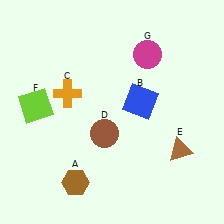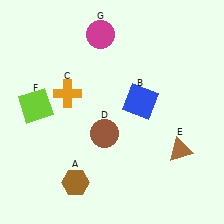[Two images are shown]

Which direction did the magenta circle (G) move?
The magenta circle (G) moved left.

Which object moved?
The magenta circle (G) moved left.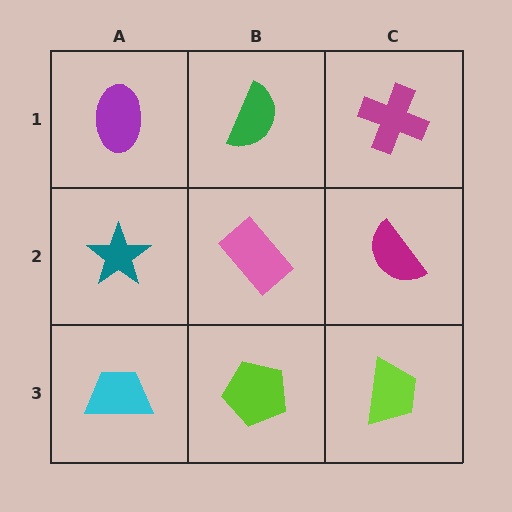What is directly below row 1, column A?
A teal star.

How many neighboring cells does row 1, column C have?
2.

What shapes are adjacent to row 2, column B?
A green semicircle (row 1, column B), a lime pentagon (row 3, column B), a teal star (row 2, column A), a magenta semicircle (row 2, column C).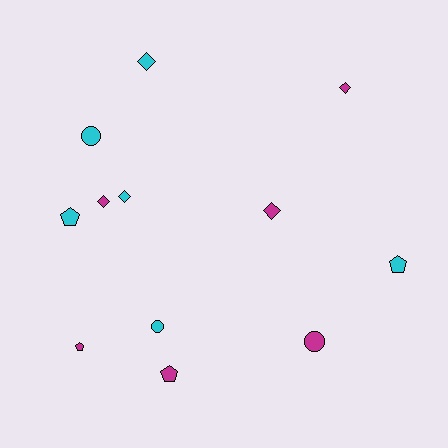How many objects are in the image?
There are 12 objects.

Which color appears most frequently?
Cyan, with 6 objects.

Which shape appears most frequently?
Diamond, with 5 objects.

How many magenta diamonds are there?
There are 3 magenta diamonds.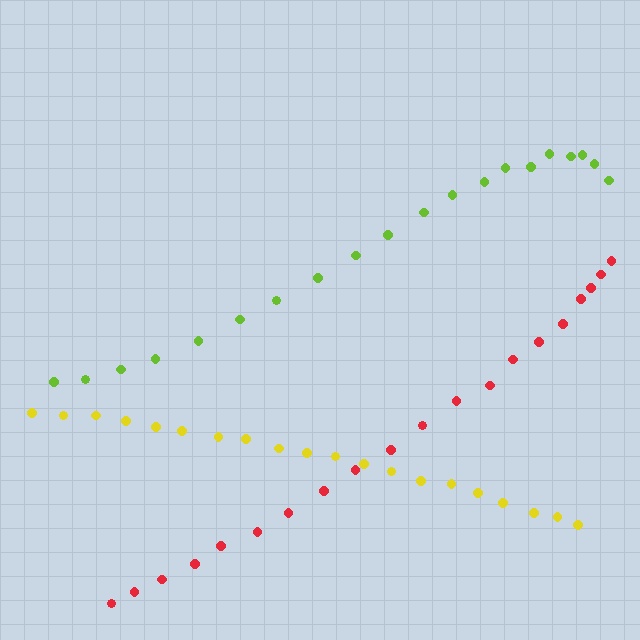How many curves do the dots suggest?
There are 3 distinct paths.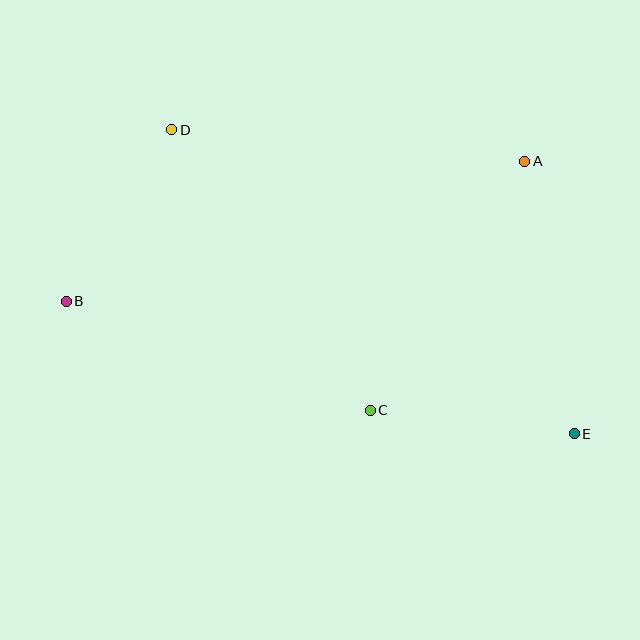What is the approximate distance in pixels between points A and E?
The distance between A and E is approximately 277 pixels.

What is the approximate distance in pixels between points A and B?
The distance between A and B is approximately 480 pixels.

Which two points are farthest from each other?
Points B and E are farthest from each other.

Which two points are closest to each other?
Points B and D are closest to each other.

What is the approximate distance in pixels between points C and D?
The distance between C and D is approximately 344 pixels.